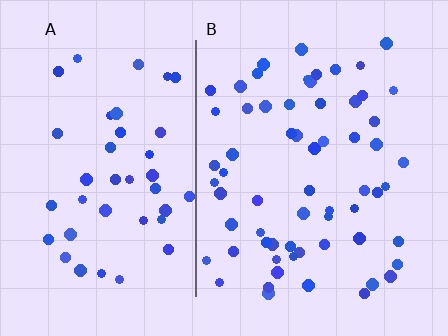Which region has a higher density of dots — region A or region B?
B (the right).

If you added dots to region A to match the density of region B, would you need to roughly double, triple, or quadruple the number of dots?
Approximately double.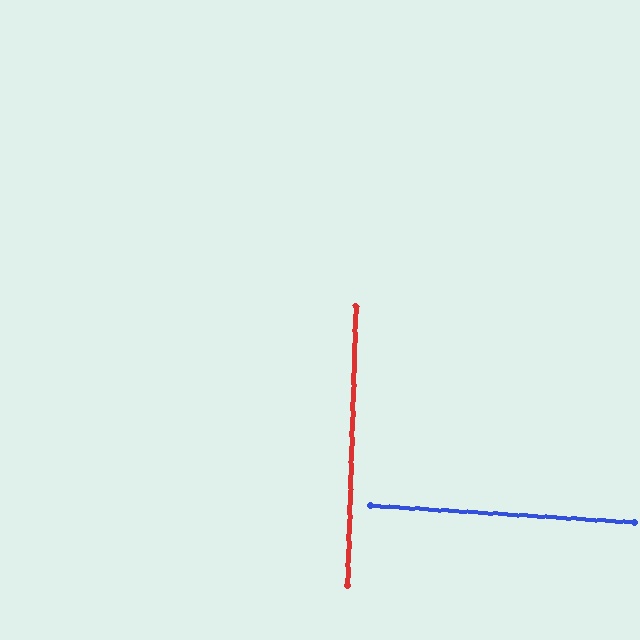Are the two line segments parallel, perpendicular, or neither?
Perpendicular — they meet at approximately 88°.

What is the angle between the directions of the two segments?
Approximately 88 degrees.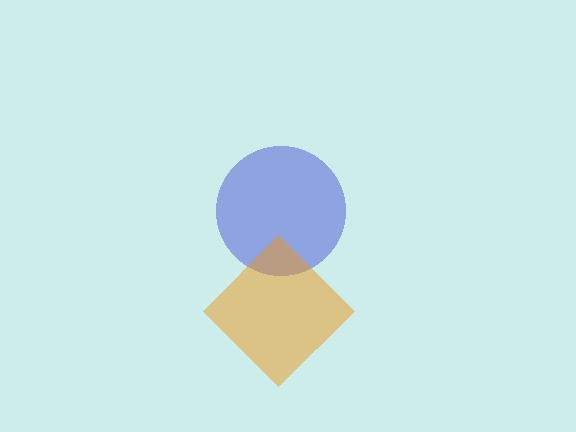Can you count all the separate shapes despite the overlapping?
Yes, there are 2 separate shapes.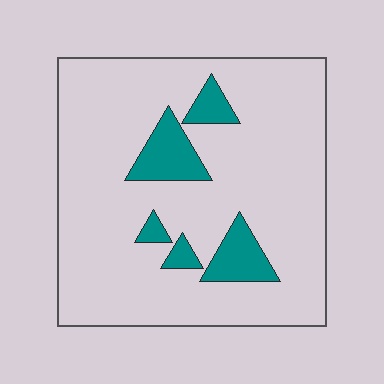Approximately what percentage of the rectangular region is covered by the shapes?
Approximately 15%.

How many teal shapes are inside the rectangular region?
5.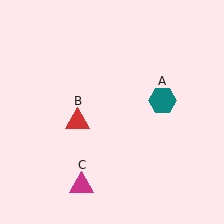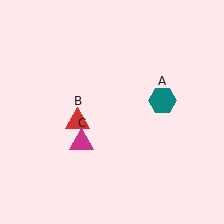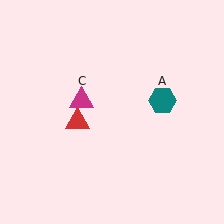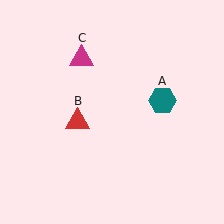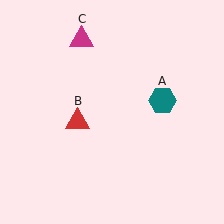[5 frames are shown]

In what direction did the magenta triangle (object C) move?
The magenta triangle (object C) moved up.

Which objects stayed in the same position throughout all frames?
Teal hexagon (object A) and red triangle (object B) remained stationary.